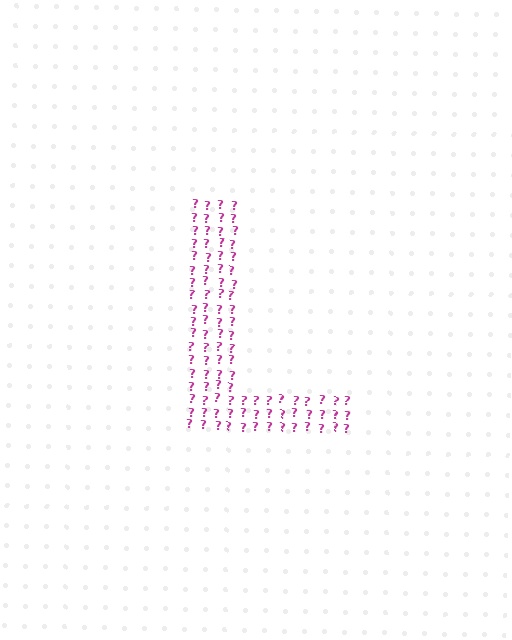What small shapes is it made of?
It is made of small question marks.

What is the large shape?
The large shape is the letter L.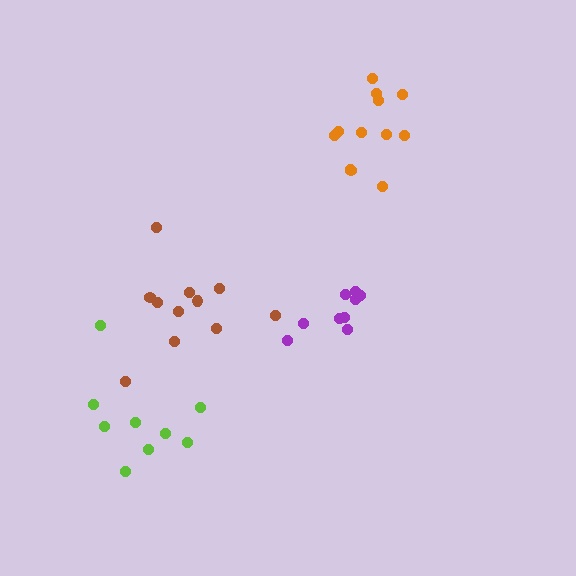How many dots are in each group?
Group 1: 12 dots, Group 2: 11 dots, Group 3: 9 dots, Group 4: 9 dots (41 total).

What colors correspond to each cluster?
The clusters are colored: orange, brown, purple, lime.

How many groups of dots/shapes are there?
There are 4 groups.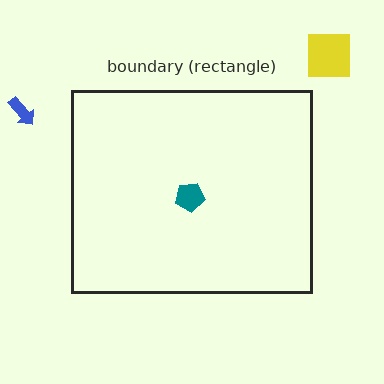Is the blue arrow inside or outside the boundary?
Outside.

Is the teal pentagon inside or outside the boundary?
Inside.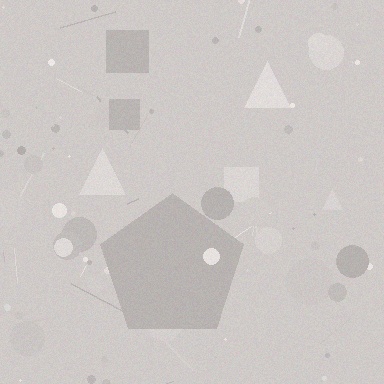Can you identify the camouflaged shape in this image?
The camouflaged shape is a pentagon.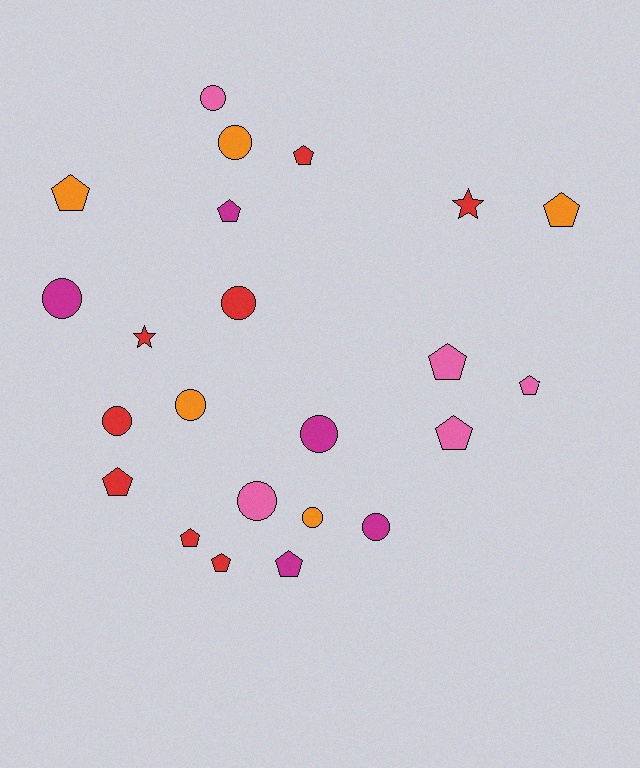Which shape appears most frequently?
Pentagon, with 11 objects.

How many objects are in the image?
There are 23 objects.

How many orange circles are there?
There are 3 orange circles.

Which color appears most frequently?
Red, with 8 objects.